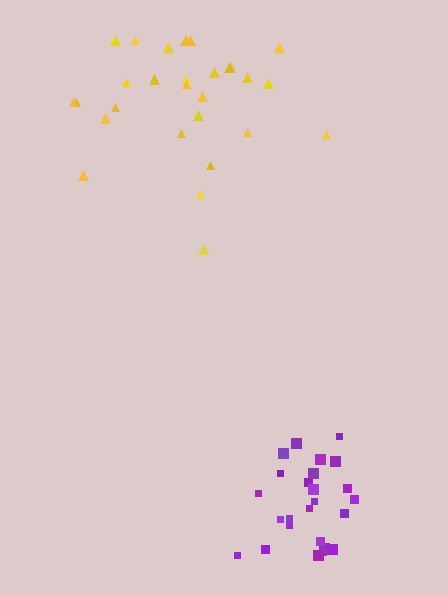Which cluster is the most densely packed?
Purple.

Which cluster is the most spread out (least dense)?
Yellow.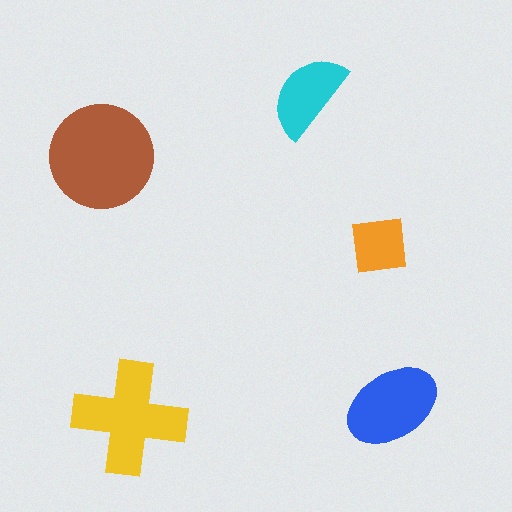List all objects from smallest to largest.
The orange square, the cyan semicircle, the blue ellipse, the yellow cross, the brown circle.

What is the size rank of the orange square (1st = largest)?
5th.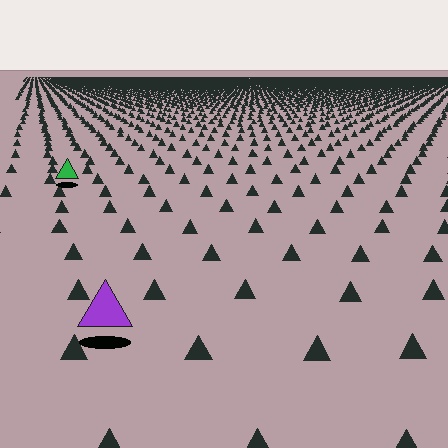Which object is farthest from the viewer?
The green triangle is farthest from the viewer. It appears smaller and the ground texture around it is denser.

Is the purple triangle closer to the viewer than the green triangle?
Yes. The purple triangle is closer — you can tell from the texture gradient: the ground texture is coarser near it.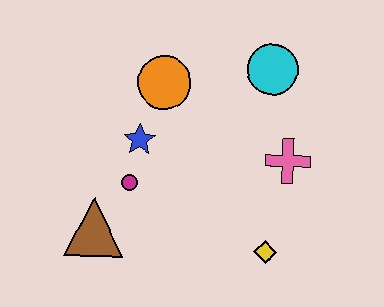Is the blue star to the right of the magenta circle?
Yes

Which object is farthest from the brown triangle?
The cyan circle is farthest from the brown triangle.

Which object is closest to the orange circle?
The blue star is closest to the orange circle.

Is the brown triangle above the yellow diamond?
Yes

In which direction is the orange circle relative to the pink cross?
The orange circle is to the left of the pink cross.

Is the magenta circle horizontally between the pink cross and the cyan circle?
No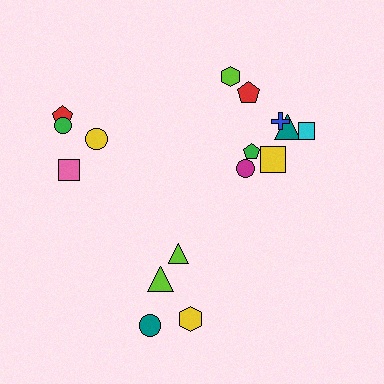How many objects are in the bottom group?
There are 4 objects.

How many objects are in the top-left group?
There are 4 objects.